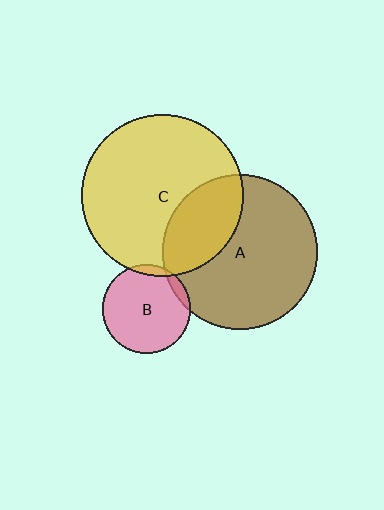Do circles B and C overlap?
Yes.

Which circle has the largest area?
Circle C (yellow).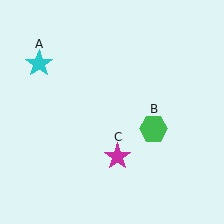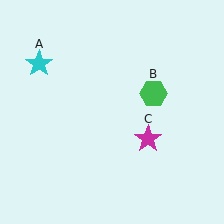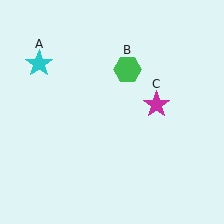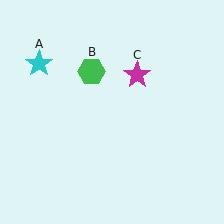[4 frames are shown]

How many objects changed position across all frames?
2 objects changed position: green hexagon (object B), magenta star (object C).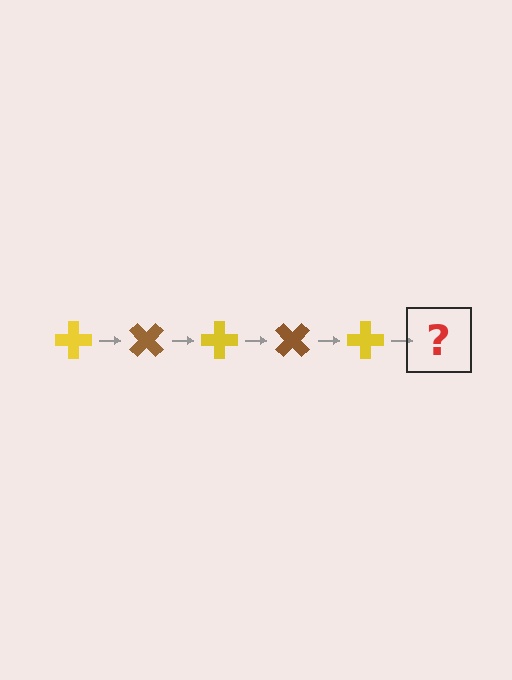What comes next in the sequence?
The next element should be a brown cross, rotated 225 degrees from the start.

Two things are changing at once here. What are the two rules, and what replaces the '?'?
The two rules are that it rotates 45 degrees each step and the color cycles through yellow and brown. The '?' should be a brown cross, rotated 225 degrees from the start.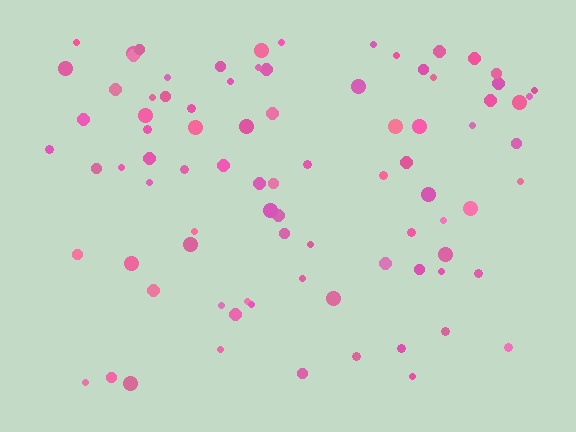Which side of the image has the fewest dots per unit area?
The bottom.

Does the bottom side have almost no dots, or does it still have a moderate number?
Still a moderate number, just noticeably fewer than the top.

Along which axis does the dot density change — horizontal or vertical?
Vertical.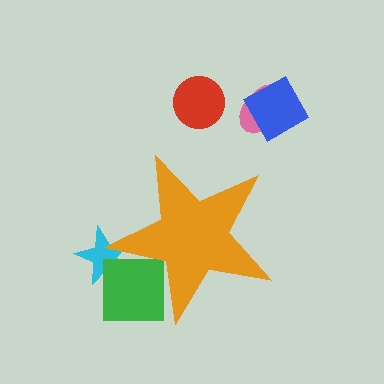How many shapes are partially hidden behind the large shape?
2 shapes are partially hidden.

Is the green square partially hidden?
Yes, the green square is partially hidden behind the orange star.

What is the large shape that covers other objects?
An orange star.